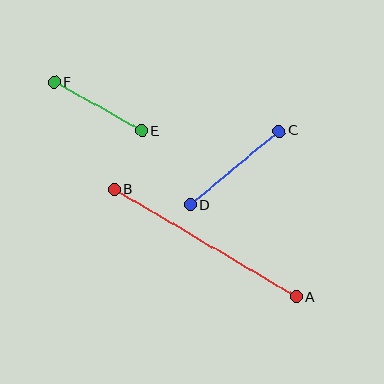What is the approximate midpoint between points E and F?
The midpoint is at approximately (98, 106) pixels.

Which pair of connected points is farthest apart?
Points A and B are farthest apart.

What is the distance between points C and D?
The distance is approximately 115 pixels.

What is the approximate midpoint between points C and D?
The midpoint is at approximately (235, 168) pixels.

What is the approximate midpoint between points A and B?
The midpoint is at approximately (205, 243) pixels.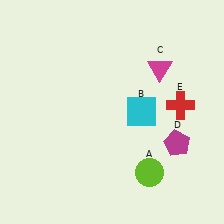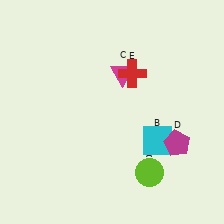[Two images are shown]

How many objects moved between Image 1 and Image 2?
3 objects moved between the two images.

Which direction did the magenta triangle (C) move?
The magenta triangle (C) moved left.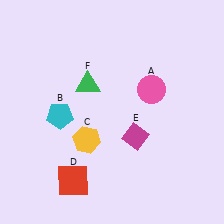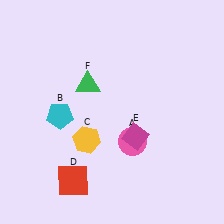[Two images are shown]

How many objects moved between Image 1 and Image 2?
1 object moved between the two images.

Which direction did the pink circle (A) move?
The pink circle (A) moved down.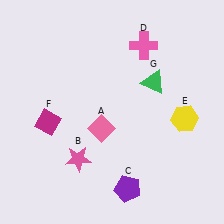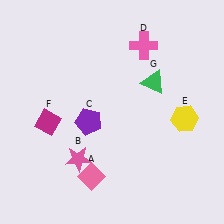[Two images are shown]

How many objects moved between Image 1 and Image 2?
2 objects moved between the two images.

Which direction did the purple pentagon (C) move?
The purple pentagon (C) moved up.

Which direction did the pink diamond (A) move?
The pink diamond (A) moved down.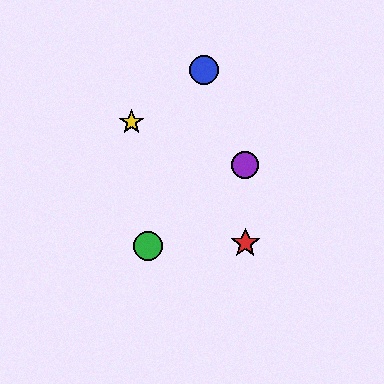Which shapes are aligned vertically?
The red star, the purple circle are aligned vertically.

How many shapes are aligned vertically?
2 shapes (the red star, the purple circle) are aligned vertically.